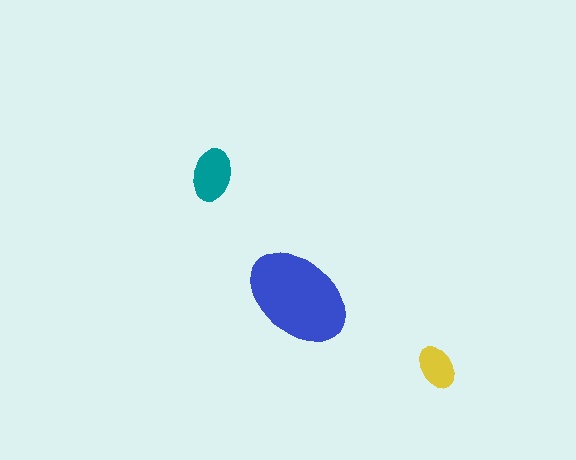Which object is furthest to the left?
The teal ellipse is leftmost.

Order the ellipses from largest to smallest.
the blue one, the teal one, the yellow one.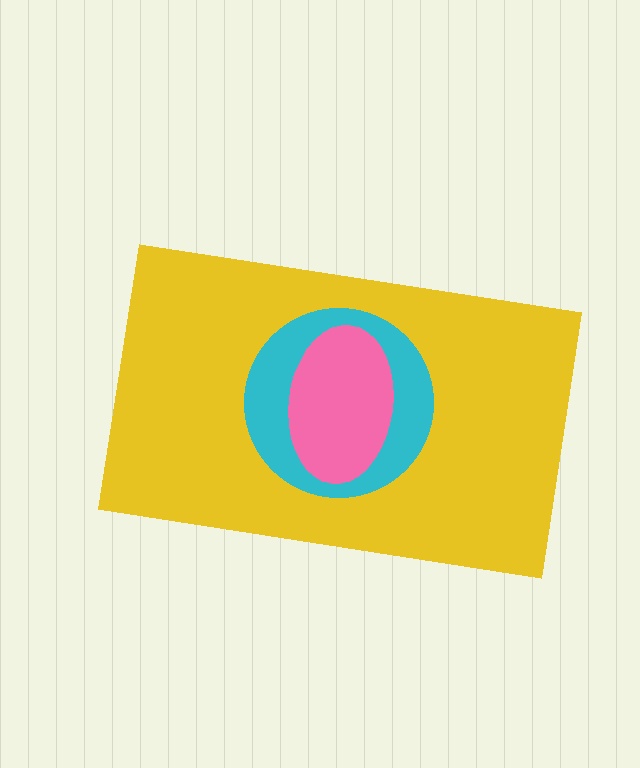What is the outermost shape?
The yellow rectangle.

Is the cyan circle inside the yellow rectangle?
Yes.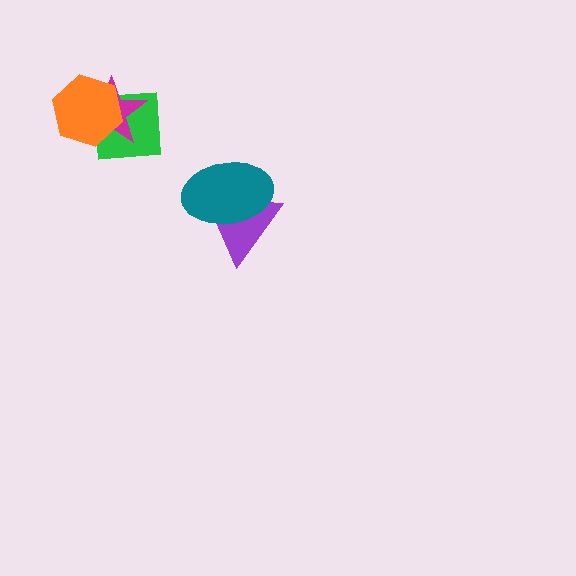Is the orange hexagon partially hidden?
No, no other shape covers it.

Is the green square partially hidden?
Yes, it is partially covered by another shape.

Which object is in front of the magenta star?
The orange hexagon is in front of the magenta star.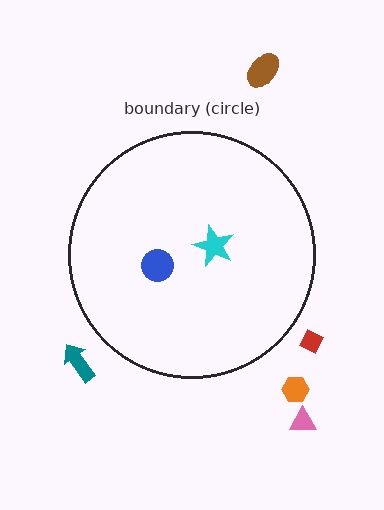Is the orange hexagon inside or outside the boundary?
Outside.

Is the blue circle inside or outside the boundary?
Inside.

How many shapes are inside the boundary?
2 inside, 5 outside.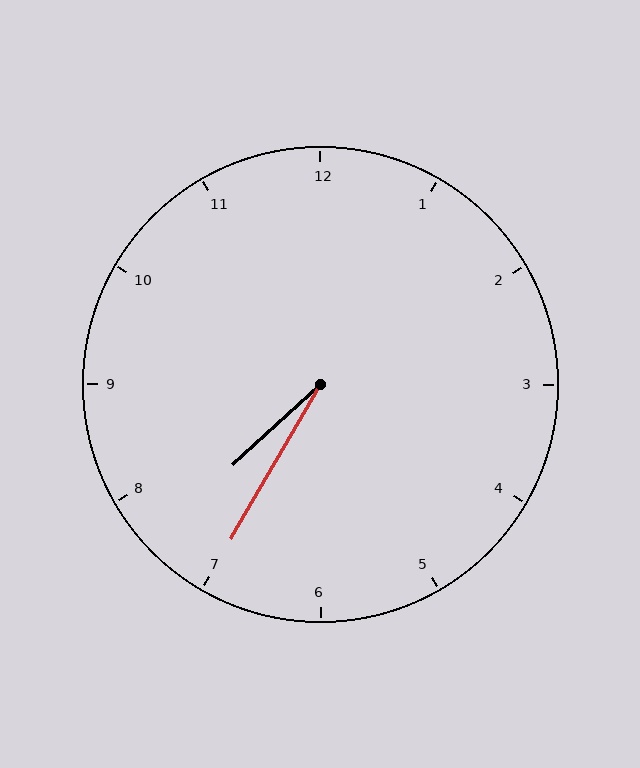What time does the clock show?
7:35.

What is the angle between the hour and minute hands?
Approximately 18 degrees.